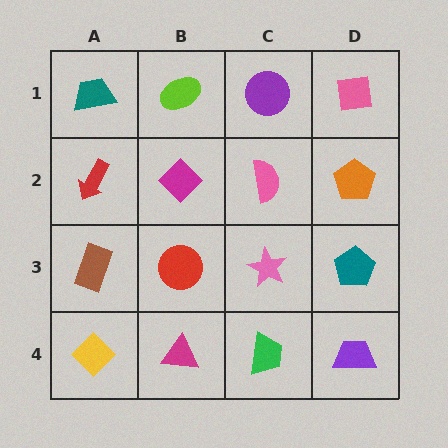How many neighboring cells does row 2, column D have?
3.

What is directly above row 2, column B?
A lime ellipse.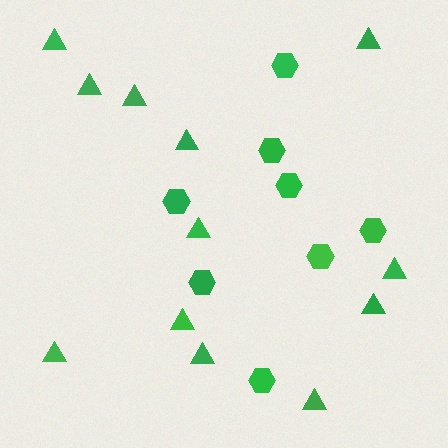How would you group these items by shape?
There are 2 groups: one group of hexagons (8) and one group of triangles (12).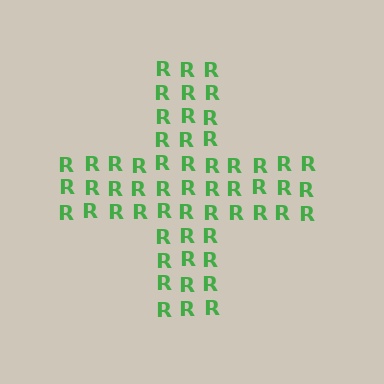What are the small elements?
The small elements are letter R's.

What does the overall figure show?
The overall figure shows a cross.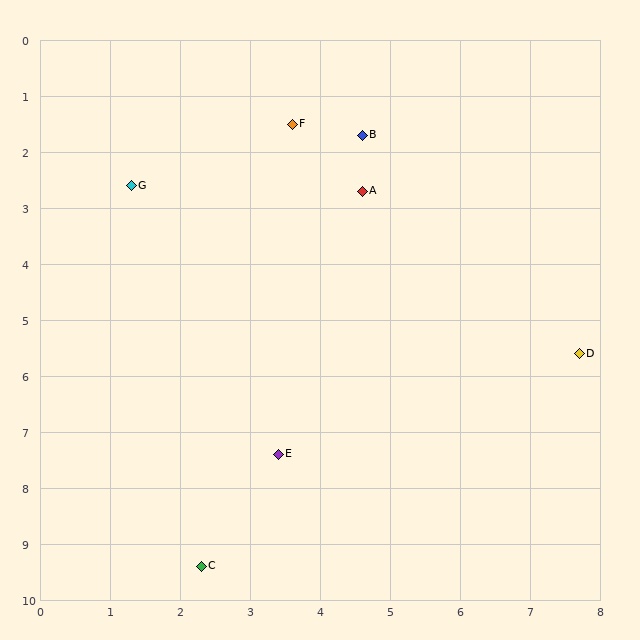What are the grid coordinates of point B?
Point B is at approximately (4.6, 1.7).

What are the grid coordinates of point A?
Point A is at approximately (4.6, 2.7).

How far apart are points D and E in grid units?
Points D and E are about 4.7 grid units apart.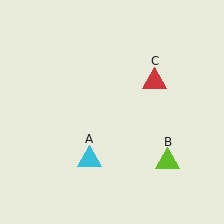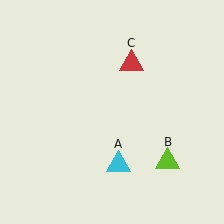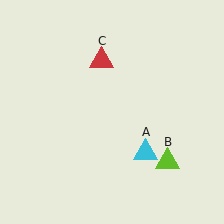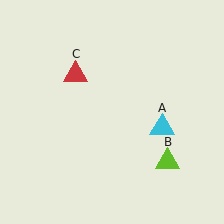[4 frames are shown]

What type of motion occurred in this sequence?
The cyan triangle (object A), red triangle (object C) rotated counterclockwise around the center of the scene.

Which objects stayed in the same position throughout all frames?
Lime triangle (object B) remained stationary.